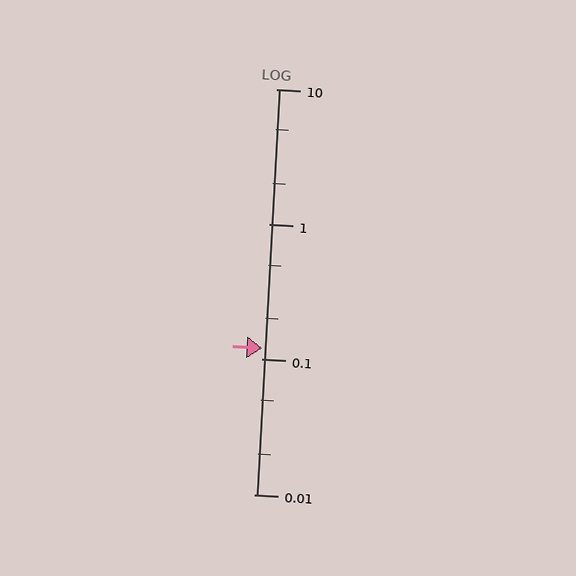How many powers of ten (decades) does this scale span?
The scale spans 3 decades, from 0.01 to 10.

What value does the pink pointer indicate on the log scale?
The pointer indicates approximately 0.12.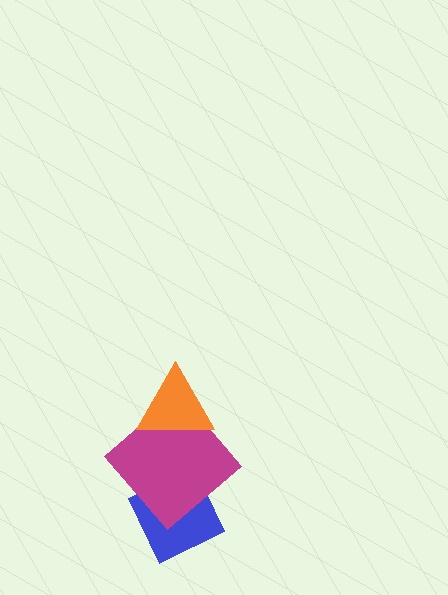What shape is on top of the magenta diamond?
The orange triangle is on top of the magenta diamond.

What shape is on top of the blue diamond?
The magenta diamond is on top of the blue diamond.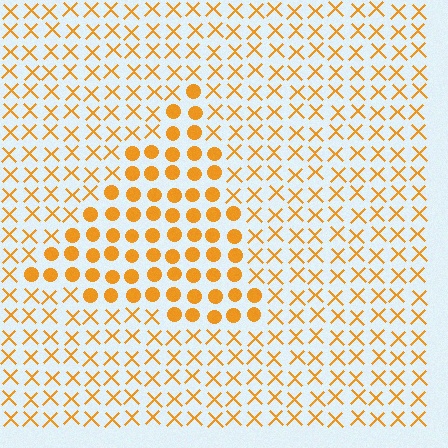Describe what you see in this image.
The image is filled with small orange elements arranged in a uniform grid. A triangle-shaped region contains circles, while the surrounding area contains X marks. The boundary is defined purely by the change in element shape.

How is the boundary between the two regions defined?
The boundary is defined by a change in element shape: circles inside vs. X marks outside. All elements share the same color and spacing.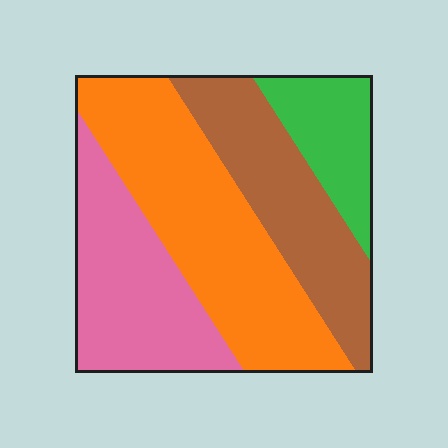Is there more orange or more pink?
Orange.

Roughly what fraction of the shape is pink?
Pink covers 26% of the shape.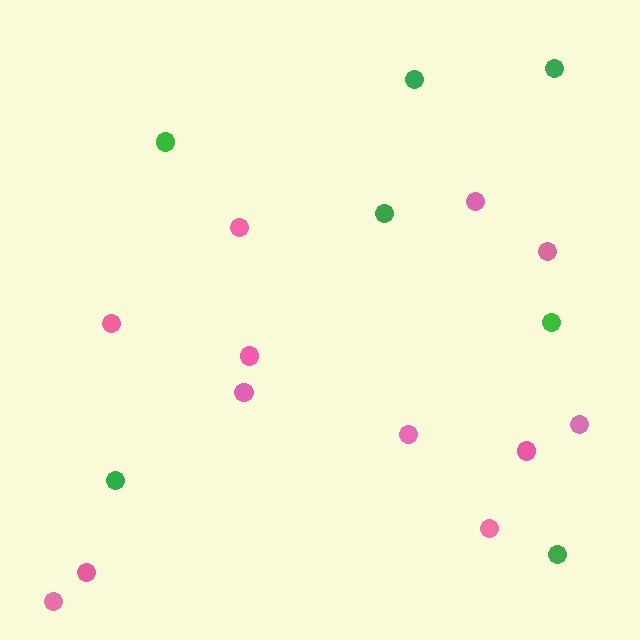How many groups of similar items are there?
There are 2 groups: one group of green circles (7) and one group of pink circles (12).